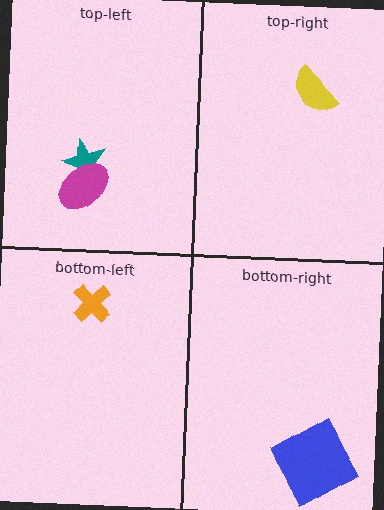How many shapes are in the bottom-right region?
1.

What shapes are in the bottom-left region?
The orange cross.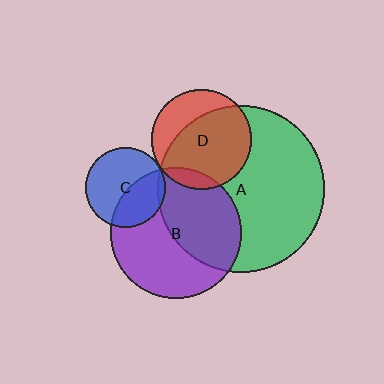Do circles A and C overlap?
Yes.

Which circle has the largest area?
Circle A (green).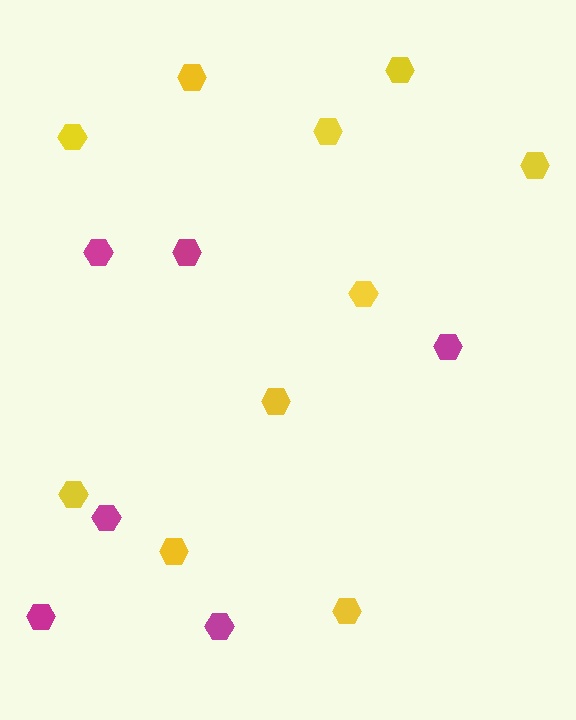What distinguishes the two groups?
There are 2 groups: one group of yellow hexagons (10) and one group of magenta hexagons (6).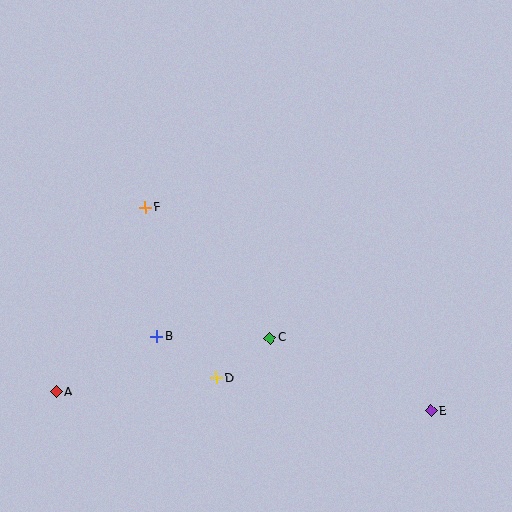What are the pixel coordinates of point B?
Point B is at (157, 336).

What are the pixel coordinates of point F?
Point F is at (146, 207).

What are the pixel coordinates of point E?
Point E is at (431, 411).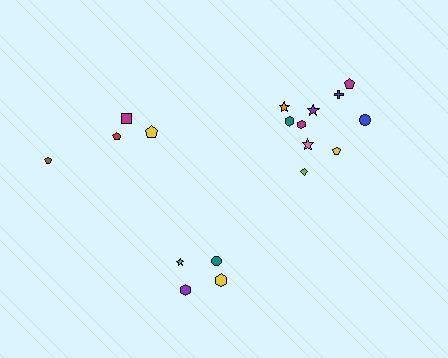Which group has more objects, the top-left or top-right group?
The top-right group.